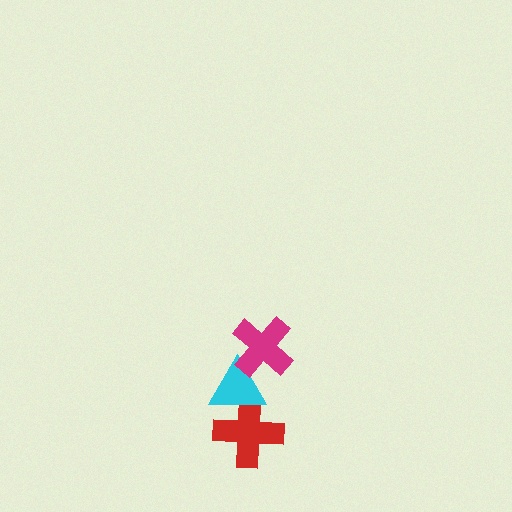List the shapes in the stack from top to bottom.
From top to bottom: the magenta cross, the cyan triangle, the red cross.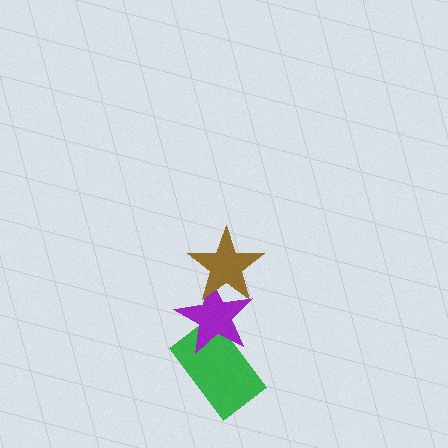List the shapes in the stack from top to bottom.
From top to bottom: the brown star, the purple star, the green rectangle.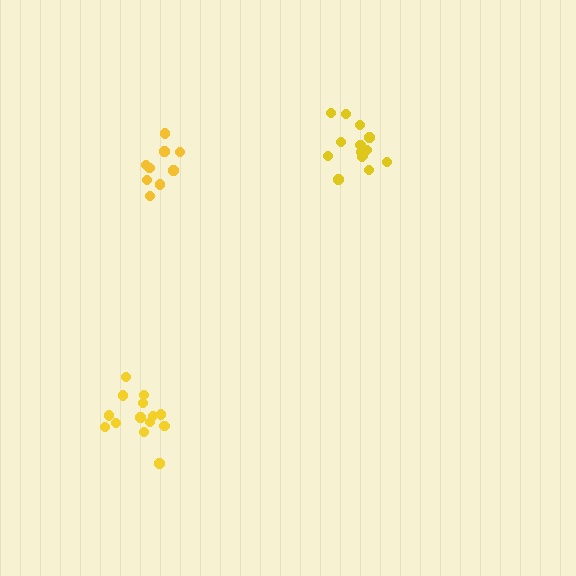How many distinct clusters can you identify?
There are 3 distinct clusters.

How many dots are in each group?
Group 1: 14 dots, Group 2: 9 dots, Group 3: 14 dots (37 total).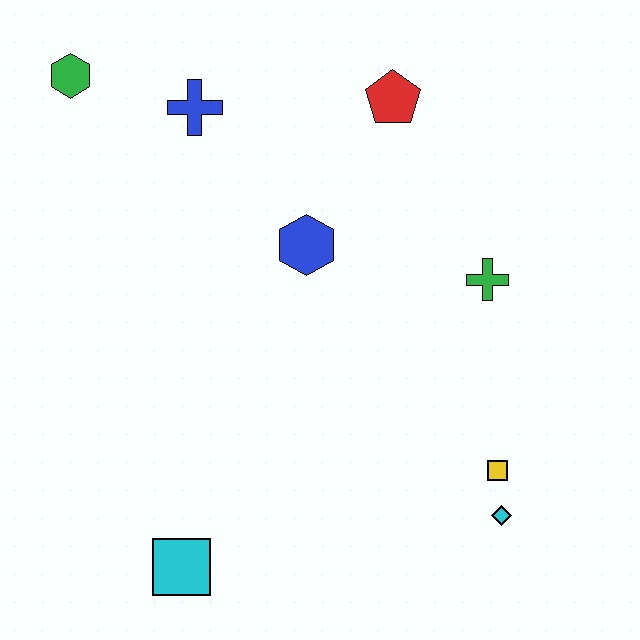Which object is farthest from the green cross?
The green hexagon is farthest from the green cross.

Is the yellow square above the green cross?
No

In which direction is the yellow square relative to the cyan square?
The yellow square is to the right of the cyan square.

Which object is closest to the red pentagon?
The blue hexagon is closest to the red pentagon.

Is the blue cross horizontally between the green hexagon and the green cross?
Yes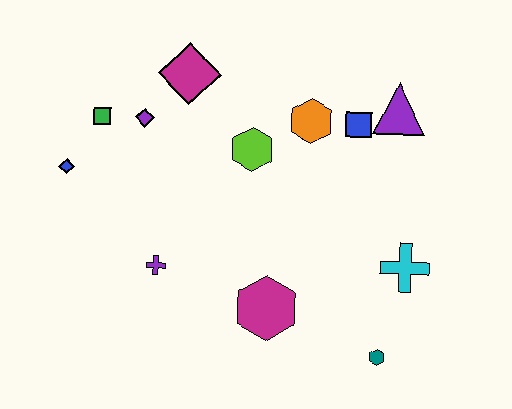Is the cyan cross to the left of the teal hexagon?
No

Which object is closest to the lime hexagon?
The orange hexagon is closest to the lime hexagon.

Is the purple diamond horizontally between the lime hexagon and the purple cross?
No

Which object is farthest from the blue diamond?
The teal hexagon is farthest from the blue diamond.